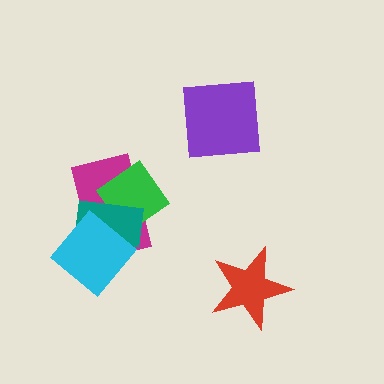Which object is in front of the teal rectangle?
The cyan diamond is in front of the teal rectangle.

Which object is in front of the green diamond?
The teal rectangle is in front of the green diamond.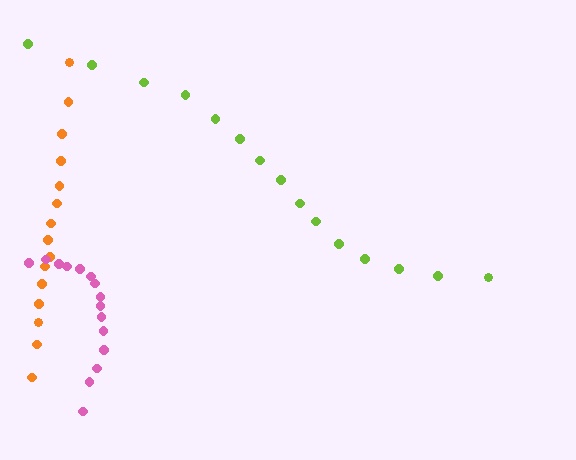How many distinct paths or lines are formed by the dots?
There are 3 distinct paths.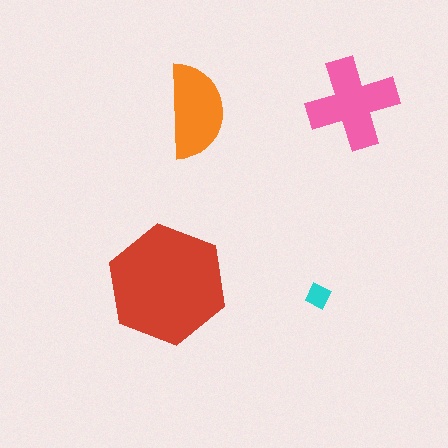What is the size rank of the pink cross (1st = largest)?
2nd.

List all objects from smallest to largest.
The cyan diamond, the orange semicircle, the pink cross, the red hexagon.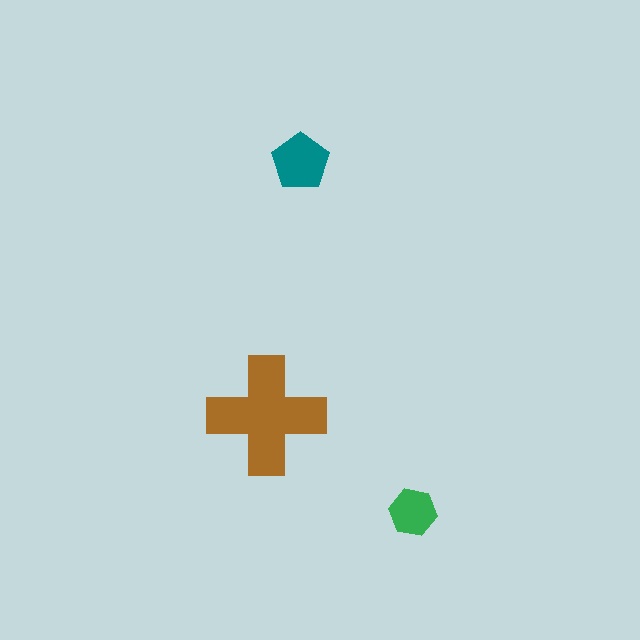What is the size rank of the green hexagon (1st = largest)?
3rd.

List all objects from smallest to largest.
The green hexagon, the teal pentagon, the brown cross.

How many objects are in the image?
There are 3 objects in the image.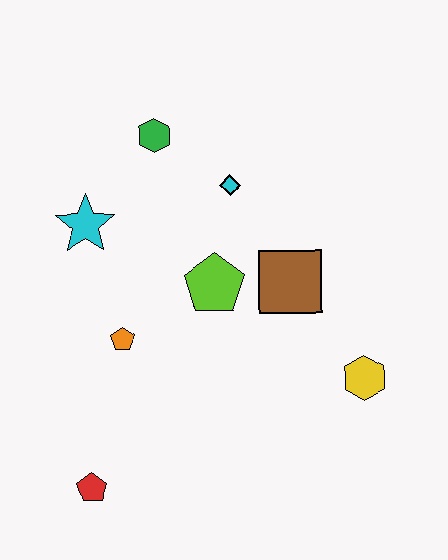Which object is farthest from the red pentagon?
The green hexagon is farthest from the red pentagon.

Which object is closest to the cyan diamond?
The green hexagon is closest to the cyan diamond.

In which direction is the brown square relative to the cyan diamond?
The brown square is below the cyan diamond.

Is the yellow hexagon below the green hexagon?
Yes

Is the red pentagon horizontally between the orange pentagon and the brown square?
No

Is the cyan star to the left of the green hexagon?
Yes